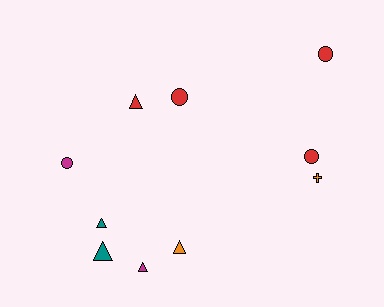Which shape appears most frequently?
Triangle, with 5 objects.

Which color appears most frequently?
Red, with 4 objects.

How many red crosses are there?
There are no red crosses.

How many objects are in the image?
There are 10 objects.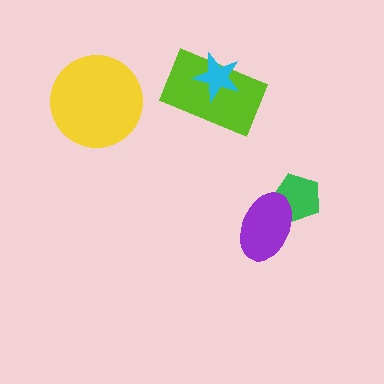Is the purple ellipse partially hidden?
No, no other shape covers it.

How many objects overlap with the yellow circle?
0 objects overlap with the yellow circle.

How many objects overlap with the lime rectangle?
1 object overlaps with the lime rectangle.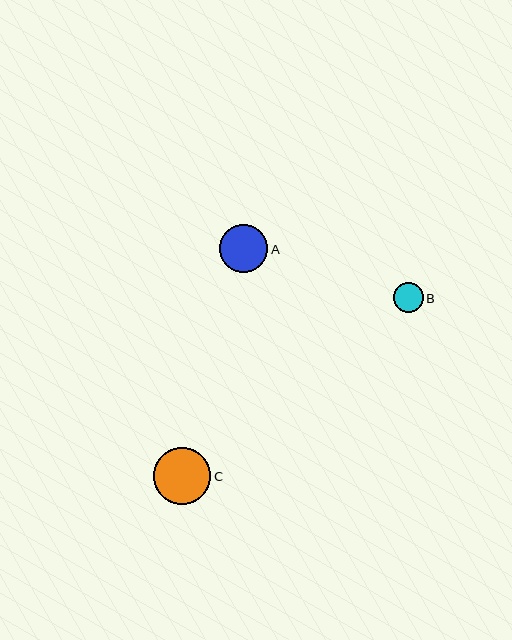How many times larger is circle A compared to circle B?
Circle A is approximately 1.6 times the size of circle B.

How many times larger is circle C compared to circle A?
Circle C is approximately 1.2 times the size of circle A.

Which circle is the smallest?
Circle B is the smallest with a size of approximately 30 pixels.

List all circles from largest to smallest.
From largest to smallest: C, A, B.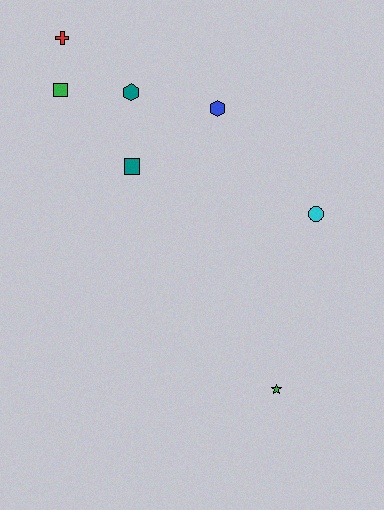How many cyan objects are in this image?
There is 1 cyan object.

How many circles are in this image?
There is 1 circle.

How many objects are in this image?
There are 7 objects.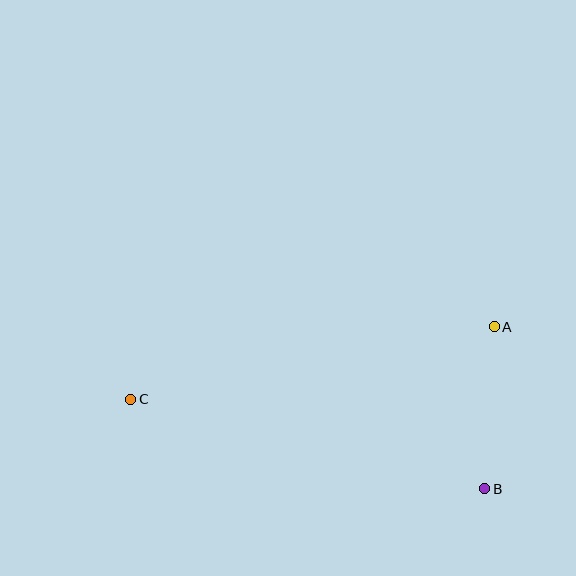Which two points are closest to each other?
Points A and B are closest to each other.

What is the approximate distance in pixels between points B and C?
The distance between B and C is approximately 365 pixels.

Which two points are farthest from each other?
Points A and C are farthest from each other.